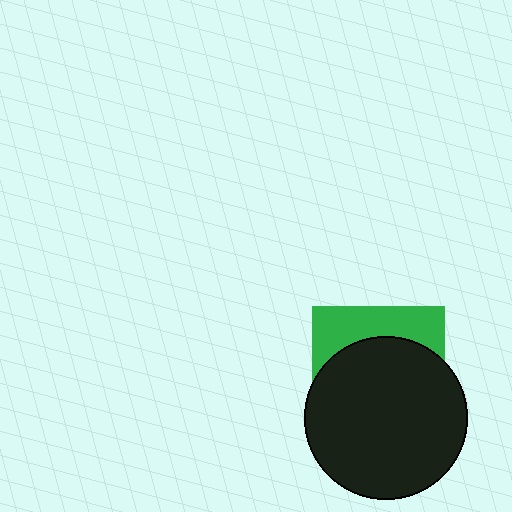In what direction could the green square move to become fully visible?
The green square could move up. That would shift it out from behind the black circle entirely.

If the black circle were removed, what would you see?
You would see the complete green square.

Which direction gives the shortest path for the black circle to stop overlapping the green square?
Moving down gives the shortest separation.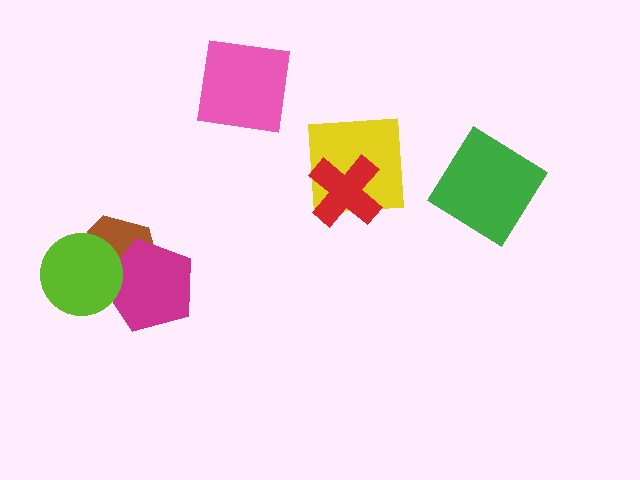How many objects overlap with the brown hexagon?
2 objects overlap with the brown hexagon.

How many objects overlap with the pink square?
0 objects overlap with the pink square.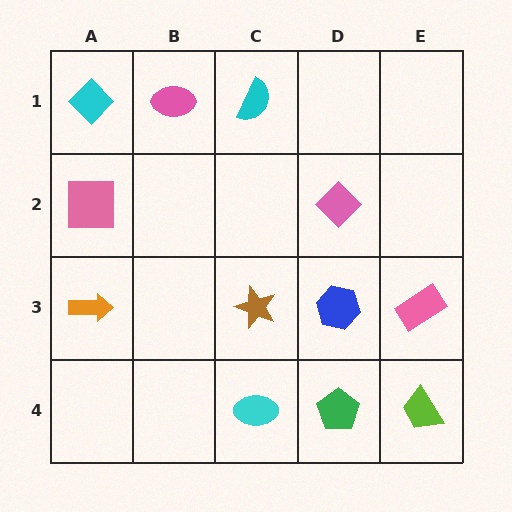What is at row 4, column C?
A cyan ellipse.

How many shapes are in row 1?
3 shapes.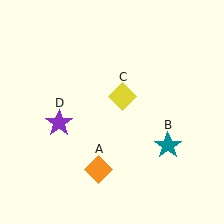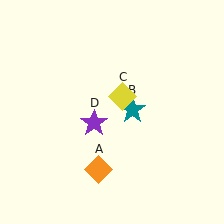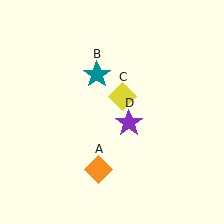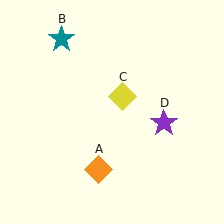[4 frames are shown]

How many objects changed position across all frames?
2 objects changed position: teal star (object B), purple star (object D).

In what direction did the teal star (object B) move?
The teal star (object B) moved up and to the left.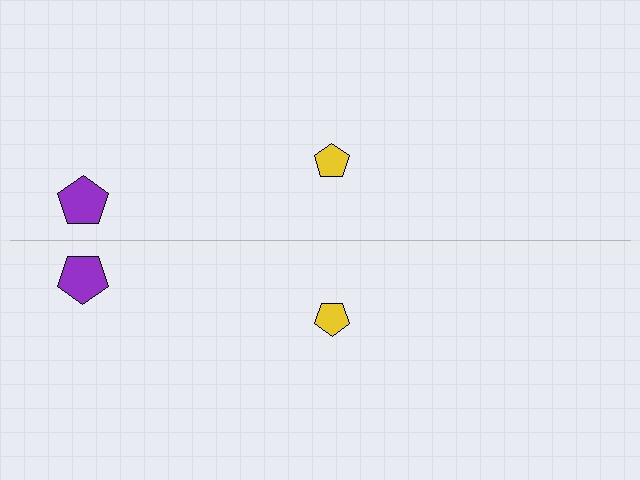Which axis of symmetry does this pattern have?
The pattern has a horizontal axis of symmetry running through the center of the image.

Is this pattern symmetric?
Yes, this pattern has bilateral (reflection) symmetry.